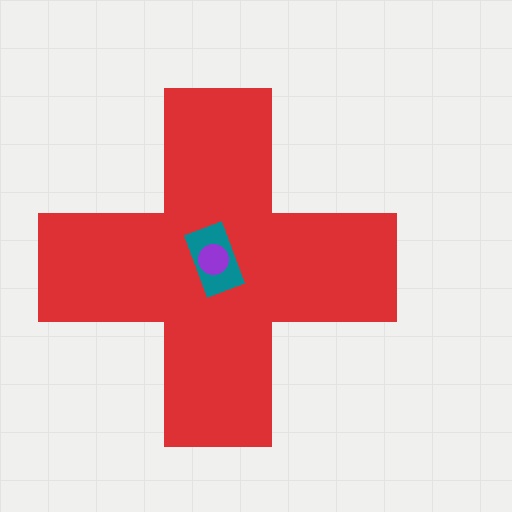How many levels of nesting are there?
3.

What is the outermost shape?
The red cross.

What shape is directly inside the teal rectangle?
The purple circle.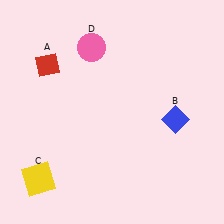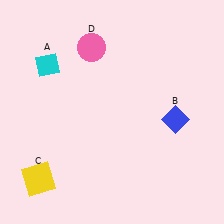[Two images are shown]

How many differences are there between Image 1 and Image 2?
There is 1 difference between the two images.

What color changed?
The diamond (A) changed from red in Image 1 to cyan in Image 2.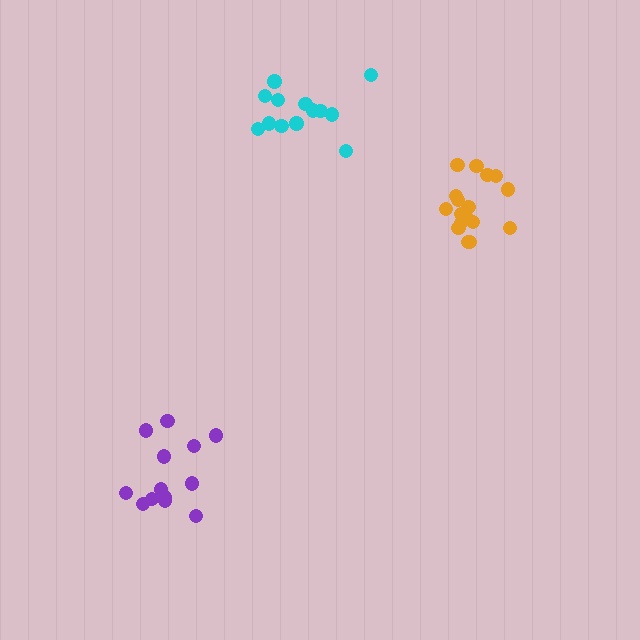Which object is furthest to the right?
The orange cluster is rightmost.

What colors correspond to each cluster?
The clusters are colored: orange, cyan, purple.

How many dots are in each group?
Group 1: 17 dots, Group 2: 14 dots, Group 3: 13 dots (44 total).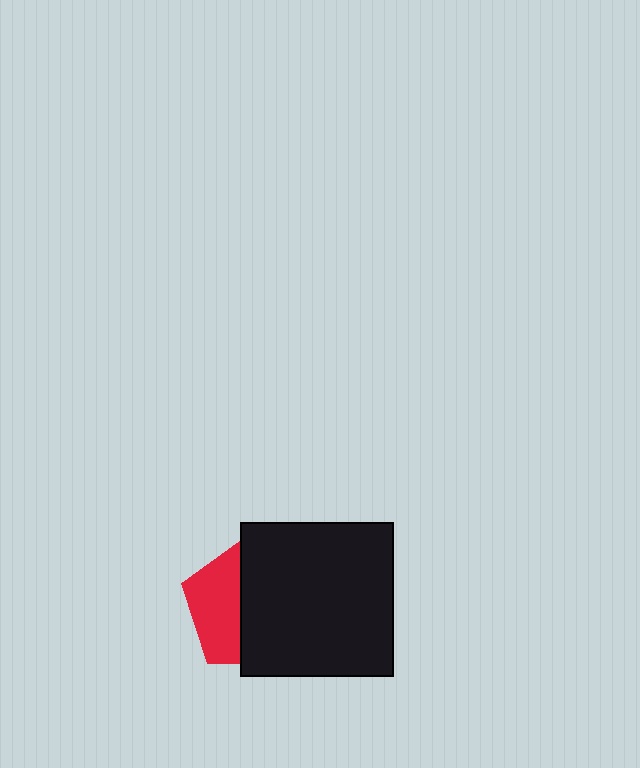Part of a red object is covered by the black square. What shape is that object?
It is a pentagon.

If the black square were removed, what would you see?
You would see the complete red pentagon.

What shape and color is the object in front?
The object in front is a black square.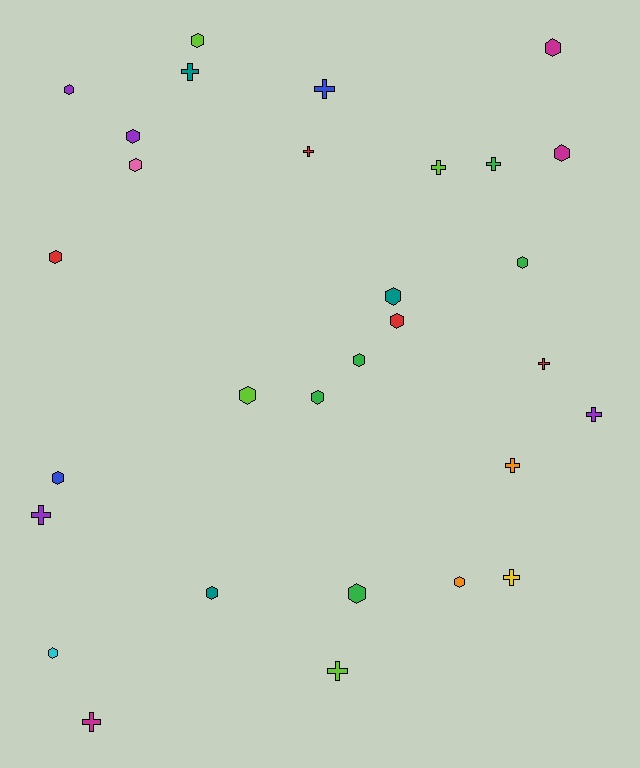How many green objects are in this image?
There are 5 green objects.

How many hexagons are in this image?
There are 18 hexagons.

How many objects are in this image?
There are 30 objects.